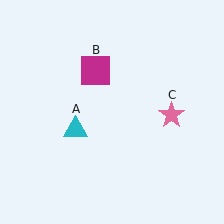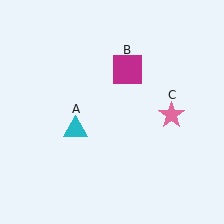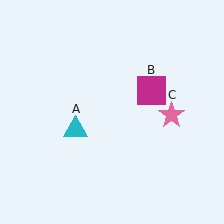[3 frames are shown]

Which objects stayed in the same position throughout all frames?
Cyan triangle (object A) and pink star (object C) remained stationary.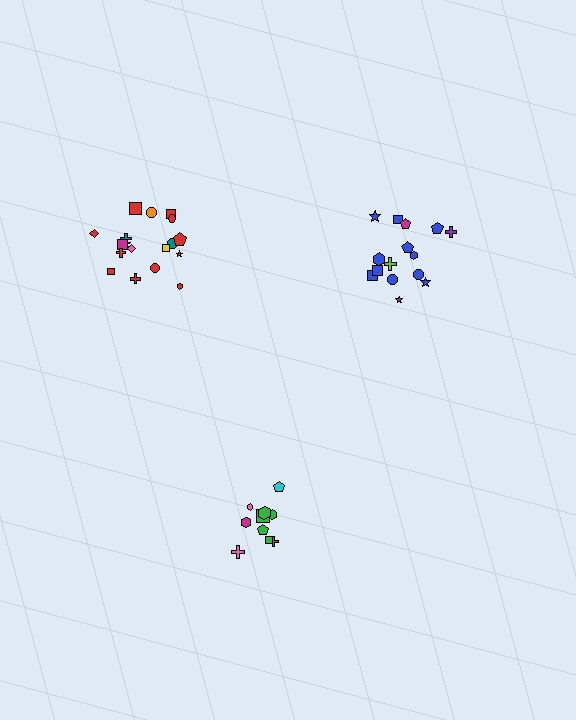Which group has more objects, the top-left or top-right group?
The top-left group.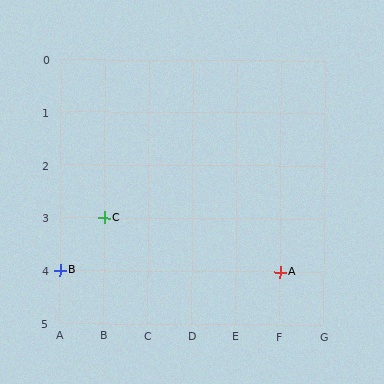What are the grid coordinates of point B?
Point B is at grid coordinates (A, 4).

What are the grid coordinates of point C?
Point C is at grid coordinates (B, 3).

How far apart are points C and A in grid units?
Points C and A are 4 columns and 1 row apart (about 4.1 grid units diagonally).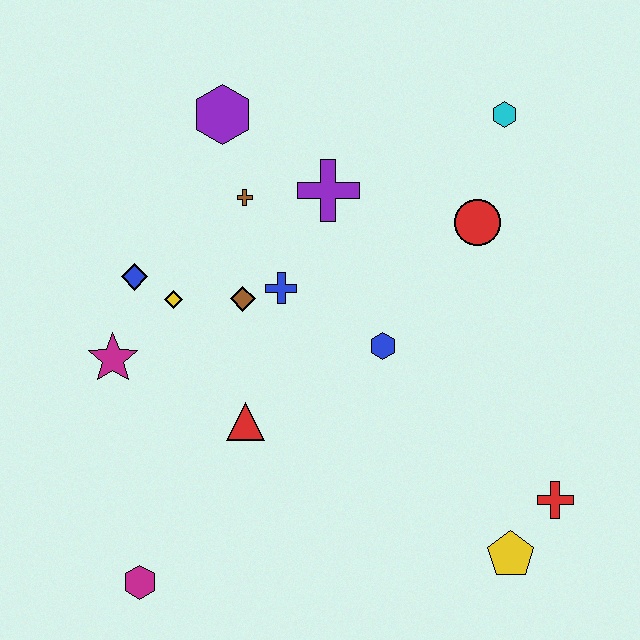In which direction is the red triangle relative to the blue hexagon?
The red triangle is to the left of the blue hexagon.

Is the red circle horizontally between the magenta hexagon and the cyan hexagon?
Yes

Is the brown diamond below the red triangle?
No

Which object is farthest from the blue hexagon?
The magenta hexagon is farthest from the blue hexagon.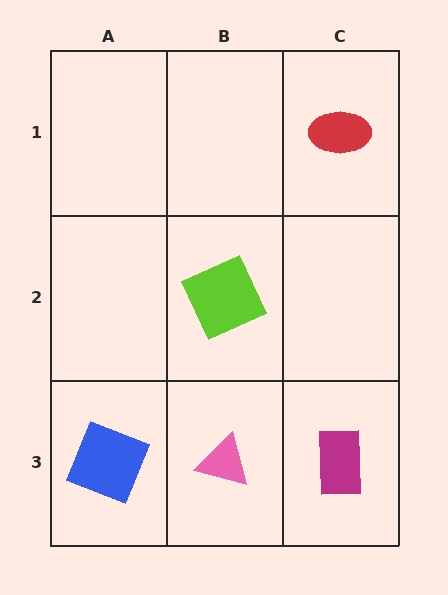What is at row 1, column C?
A red ellipse.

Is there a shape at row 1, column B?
No, that cell is empty.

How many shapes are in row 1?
1 shape.